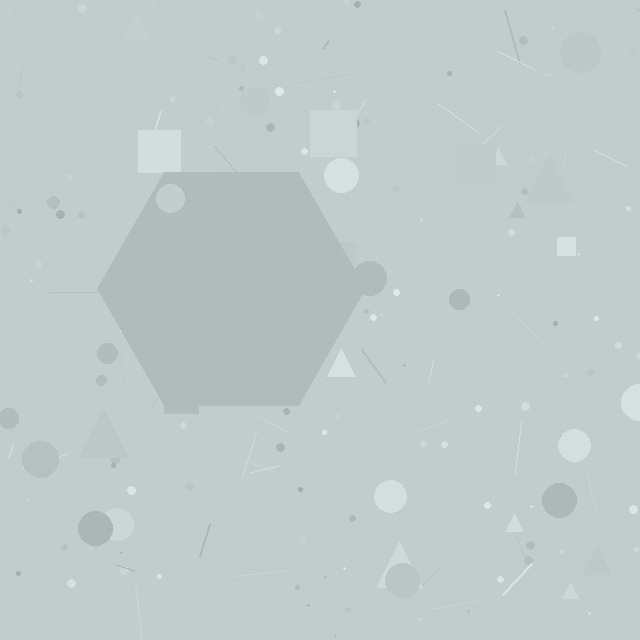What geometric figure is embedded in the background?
A hexagon is embedded in the background.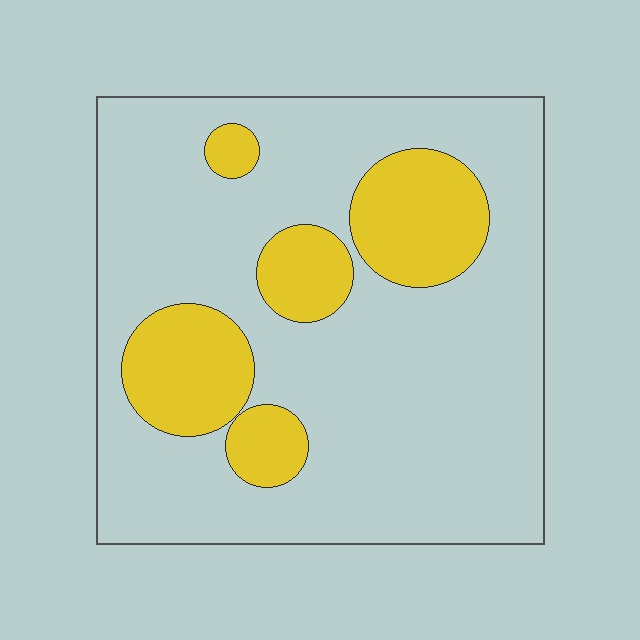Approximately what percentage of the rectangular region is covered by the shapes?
Approximately 20%.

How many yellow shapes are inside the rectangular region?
5.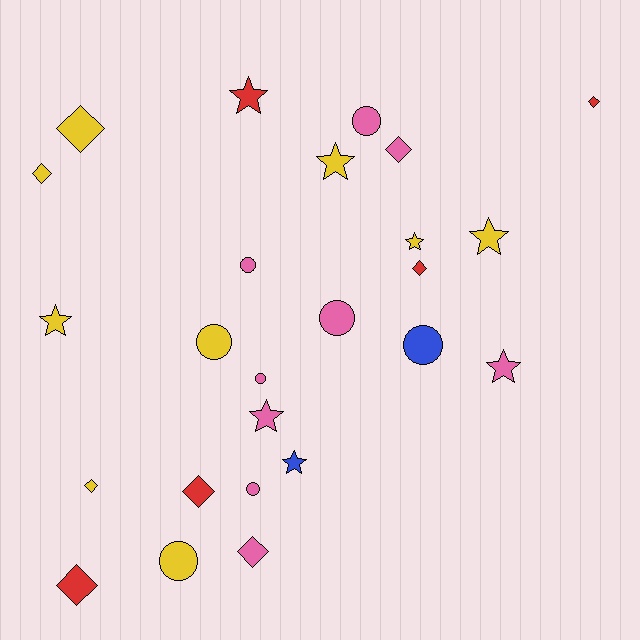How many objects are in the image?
There are 25 objects.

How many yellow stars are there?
There are 4 yellow stars.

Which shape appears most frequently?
Diamond, with 9 objects.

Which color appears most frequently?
Pink, with 9 objects.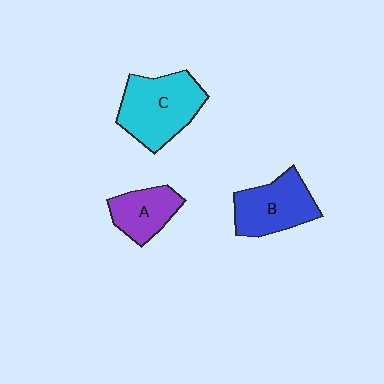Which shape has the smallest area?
Shape A (purple).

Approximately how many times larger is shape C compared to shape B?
Approximately 1.2 times.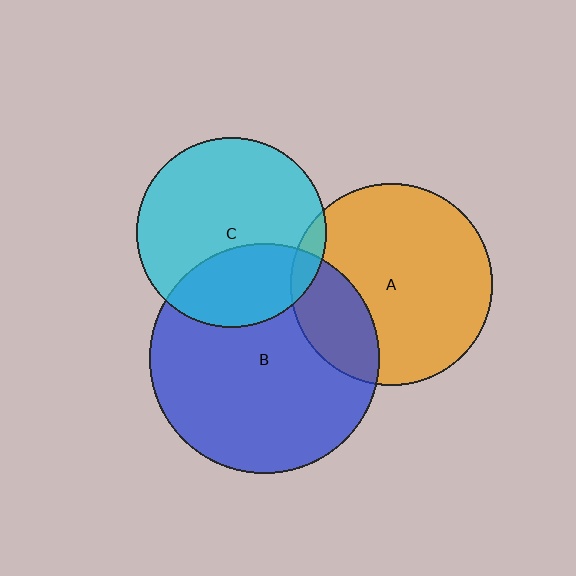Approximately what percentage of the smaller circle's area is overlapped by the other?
Approximately 25%.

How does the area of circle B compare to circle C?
Approximately 1.5 times.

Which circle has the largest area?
Circle B (blue).